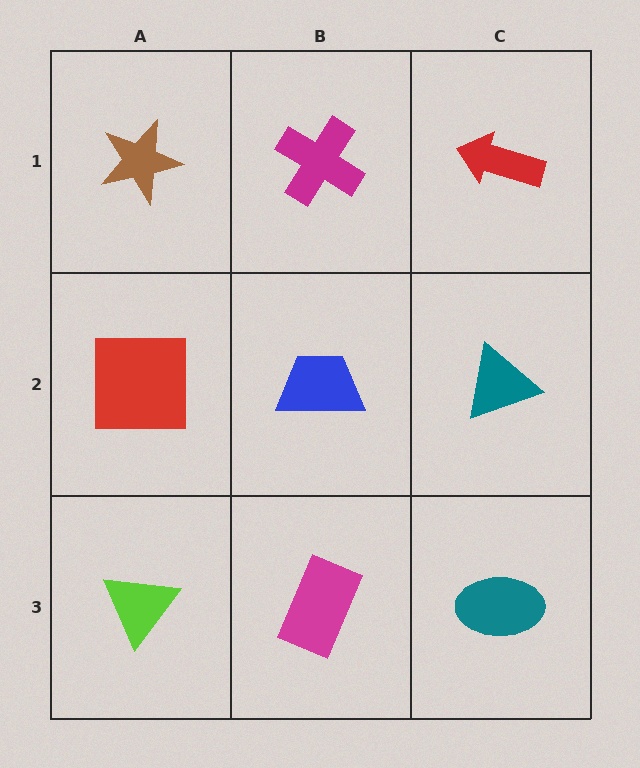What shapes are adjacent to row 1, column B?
A blue trapezoid (row 2, column B), a brown star (row 1, column A), a red arrow (row 1, column C).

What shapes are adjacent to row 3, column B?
A blue trapezoid (row 2, column B), a lime triangle (row 3, column A), a teal ellipse (row 3, column C).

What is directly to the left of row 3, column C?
A magenta rectangle.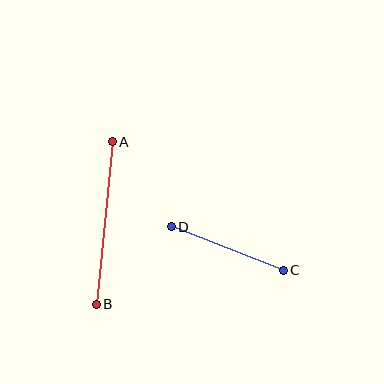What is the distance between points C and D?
The distance is approximately 120 pixels.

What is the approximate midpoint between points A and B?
The midpoint is at approximately (104, 223) pixels.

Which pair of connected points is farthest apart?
Points A and B are farthest apart.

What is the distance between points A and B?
The distance is approximately 164 pixels.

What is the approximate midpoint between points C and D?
The midpoint is at approximately (227, 248) pixels.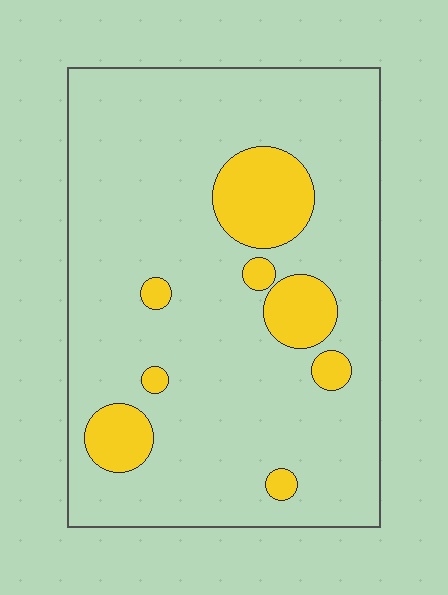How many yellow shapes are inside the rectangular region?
8.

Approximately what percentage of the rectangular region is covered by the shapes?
Approximately 15%.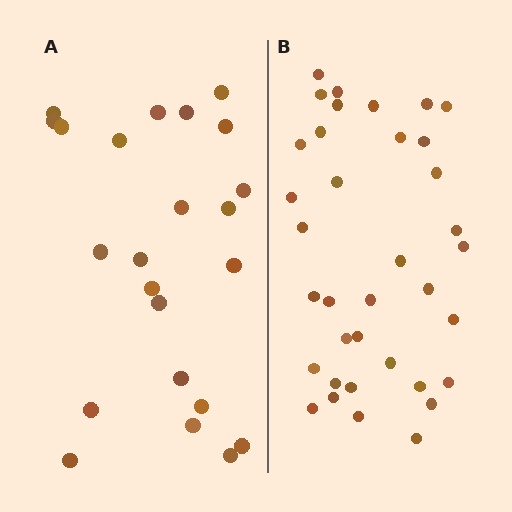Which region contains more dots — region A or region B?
Region B (the right region) has more dots.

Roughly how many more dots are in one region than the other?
Region B has approximately 15 more dots than region A.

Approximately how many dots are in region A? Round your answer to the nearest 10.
About 20 dots. (The exact count is 23, which rounds to 20.)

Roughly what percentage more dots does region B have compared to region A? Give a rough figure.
About 55% more.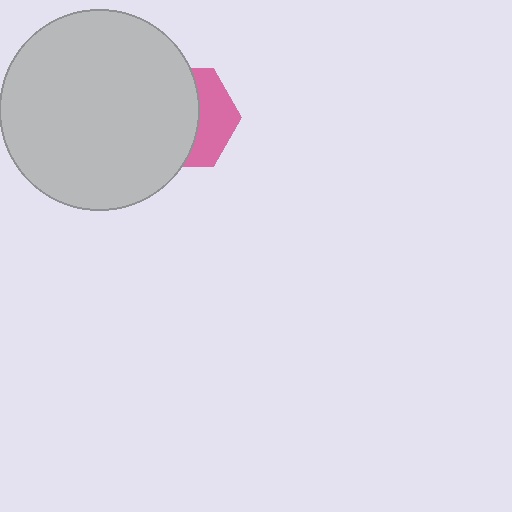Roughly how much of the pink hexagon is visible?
A small part of it is visible (roughly 38%).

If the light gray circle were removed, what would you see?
You would see the complete pink hexagon.